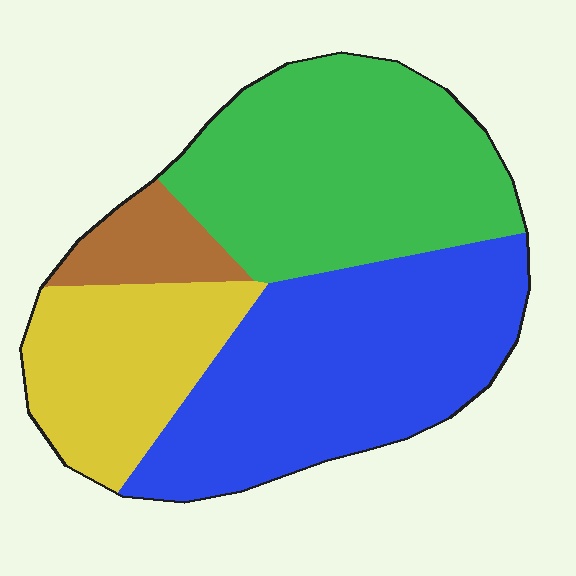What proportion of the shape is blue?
Blue covers roughly 40% of the shape.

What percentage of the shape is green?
Green takes up about one third (1/3) of the shape.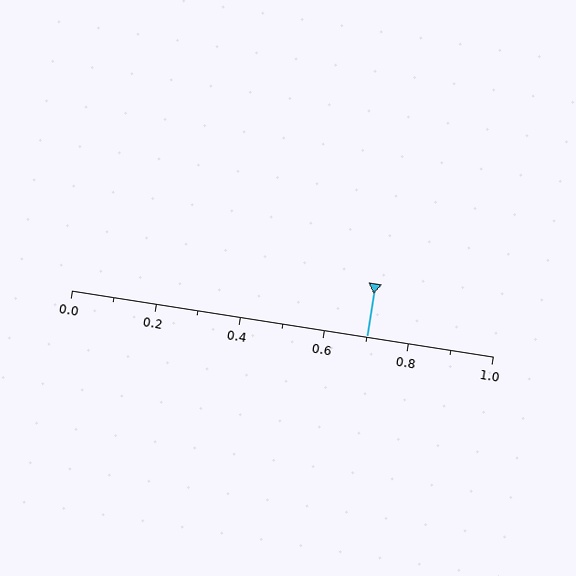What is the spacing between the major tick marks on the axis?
The major ticks are spaced 0.2 apart.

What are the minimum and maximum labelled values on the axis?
The axis runs from 0.0 to 1.0.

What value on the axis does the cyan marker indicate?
The marker indicates approximately 0.7.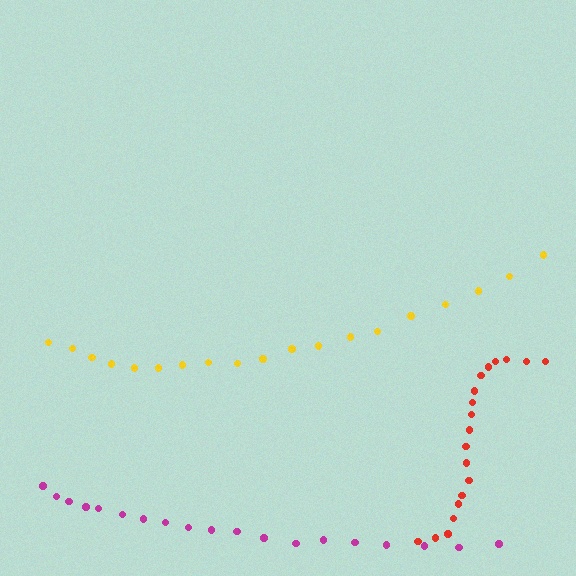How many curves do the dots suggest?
There are 3 distinct paths.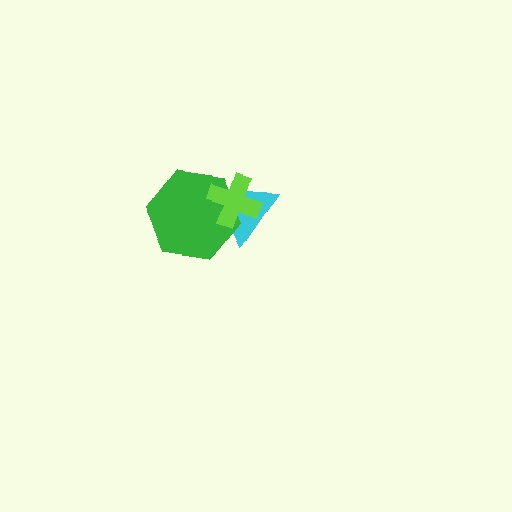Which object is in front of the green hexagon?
The lime cross is in front of the green hexagon.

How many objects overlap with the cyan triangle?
2 objects overlap with the cyan triangle.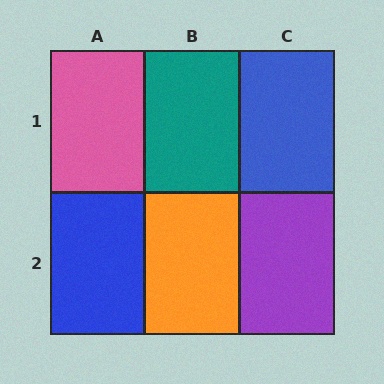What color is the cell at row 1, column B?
Teal.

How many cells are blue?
2 cells are blue.